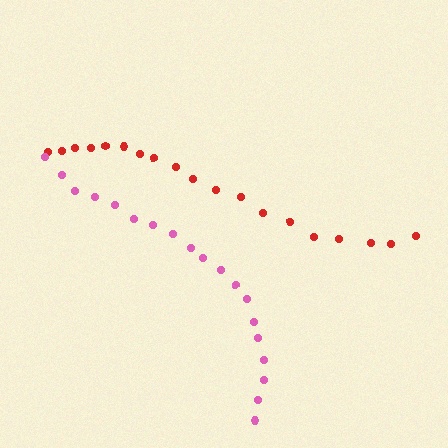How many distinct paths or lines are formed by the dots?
There are 2 distinct paths.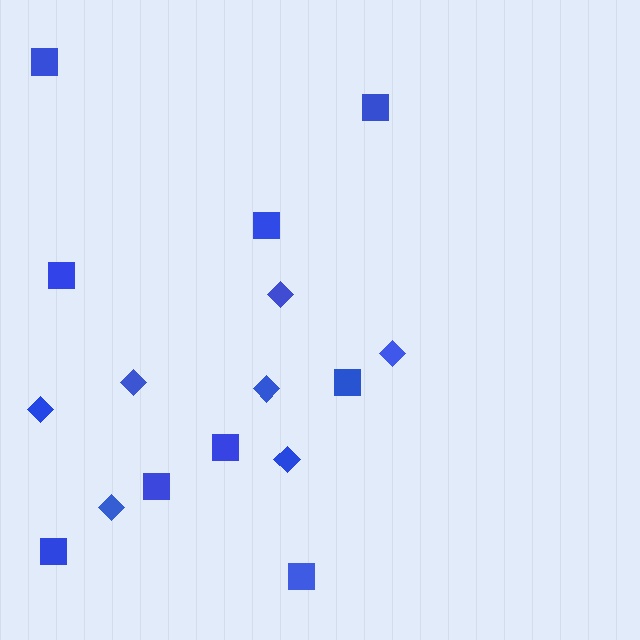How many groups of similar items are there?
There are 2 groups: one group of squares (9) and one group of diamonds (7).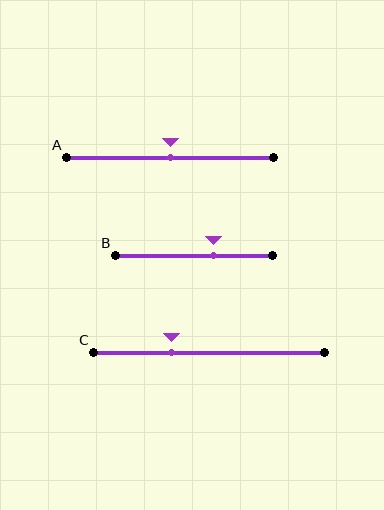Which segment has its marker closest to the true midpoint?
Segment A has its marker closest to the true midpoint.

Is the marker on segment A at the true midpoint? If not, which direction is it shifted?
Yes, the marker on segment A is at the true midpoint.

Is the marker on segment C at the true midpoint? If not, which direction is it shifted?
No, the marker on segment C is shifted to the left by about 16% of the segment length.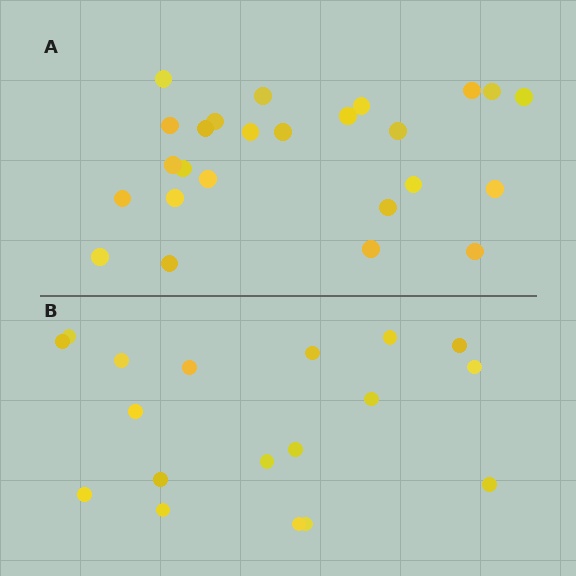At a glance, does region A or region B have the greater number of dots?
Region A (the top region) has more dots.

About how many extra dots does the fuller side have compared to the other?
Region A has roughly 8 or so more dots than region B.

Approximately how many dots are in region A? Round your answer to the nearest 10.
About 20 dots. (The exact count is 25, which rounds to 20.)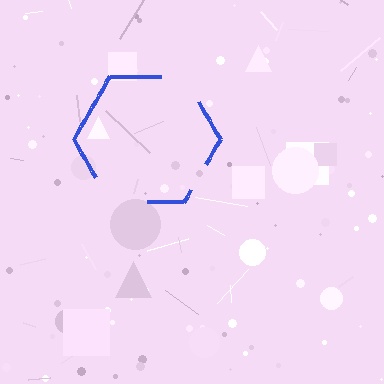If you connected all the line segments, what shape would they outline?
They would outline a hexagon.